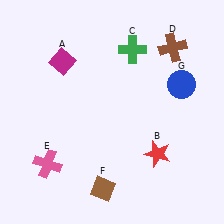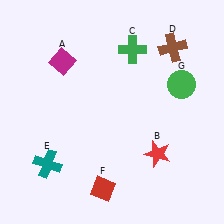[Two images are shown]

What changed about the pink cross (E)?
In Image 1, E is pink. In Image 2, it changed to teal.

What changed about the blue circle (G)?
In Image 1, G is blue. In Image 2, it changed to green.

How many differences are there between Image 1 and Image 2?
There are 3 differences between the two images.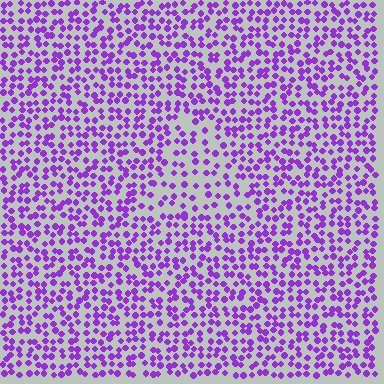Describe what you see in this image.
The image contains small purple elements arranged at two different densities. A triangle-shaped region is visible where the elements are less densely packed than the surrounding area.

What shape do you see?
I see a triangle.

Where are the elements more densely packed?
The elements are more densely packed outside the triangle boundary.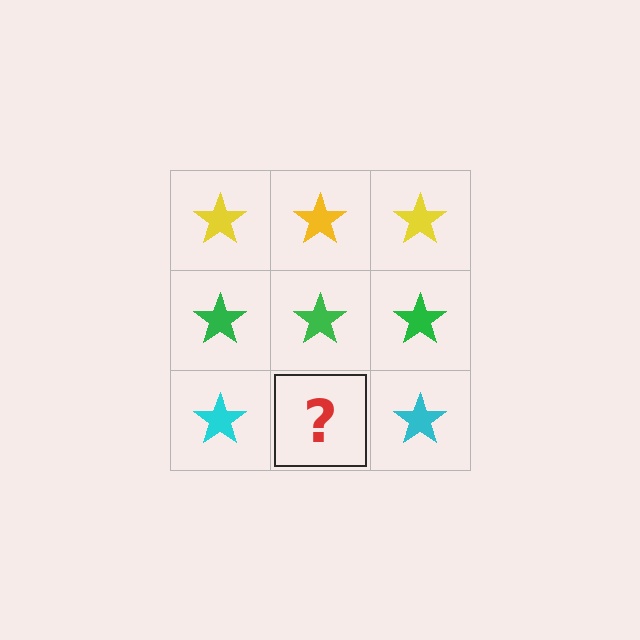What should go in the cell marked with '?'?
The missing cell should contain a cyan star.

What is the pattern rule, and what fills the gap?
The rule is that each row has a consistent color. The gap should be filled with a cyan star.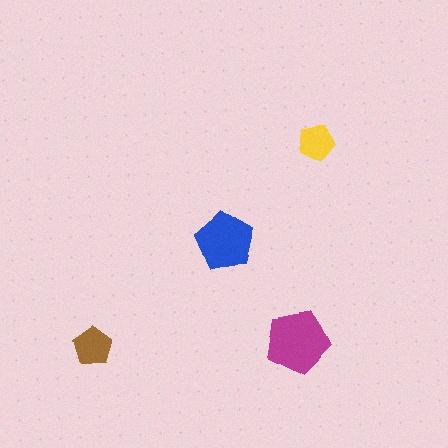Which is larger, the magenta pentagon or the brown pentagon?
The magenta one.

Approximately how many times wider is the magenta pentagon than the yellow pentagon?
About 1.5 times wider.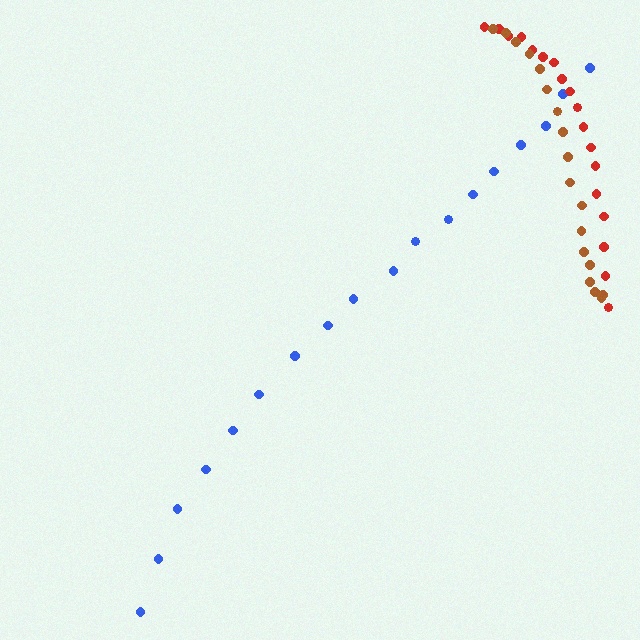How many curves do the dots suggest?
There are 3 distinct paths.